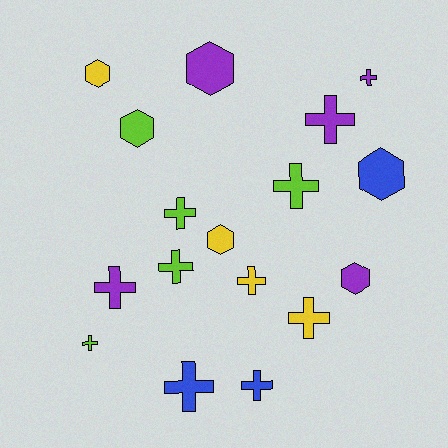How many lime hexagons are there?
There is 1 lime hexagon.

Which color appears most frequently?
Lime, with 5 objects.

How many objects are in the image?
There are 17 objects.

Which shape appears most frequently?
Cross, with 11 objects.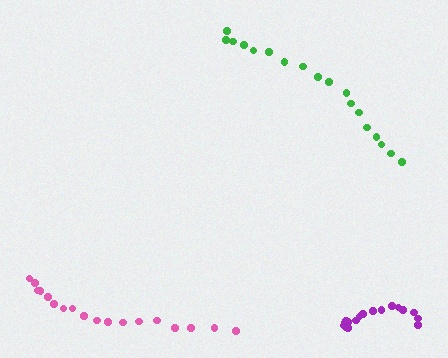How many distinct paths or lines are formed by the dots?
There are 3 distinct paths.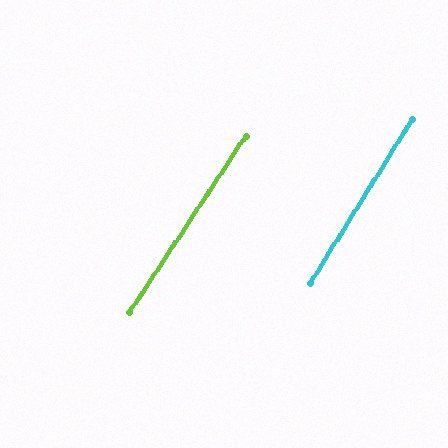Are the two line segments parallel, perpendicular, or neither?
Parallel — their directions differ by only 1.3°.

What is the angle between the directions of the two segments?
Approximately 1 degree.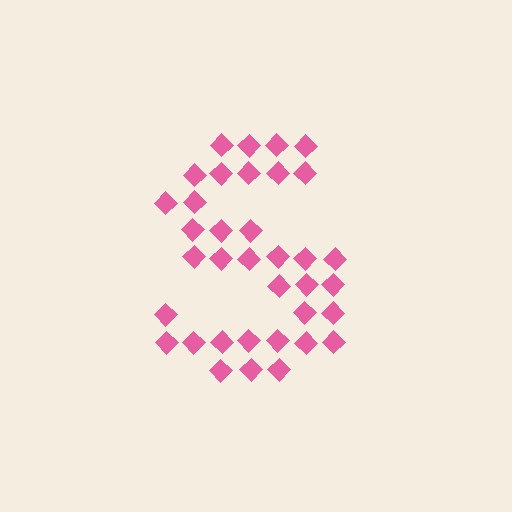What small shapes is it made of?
It is made of small diamonds.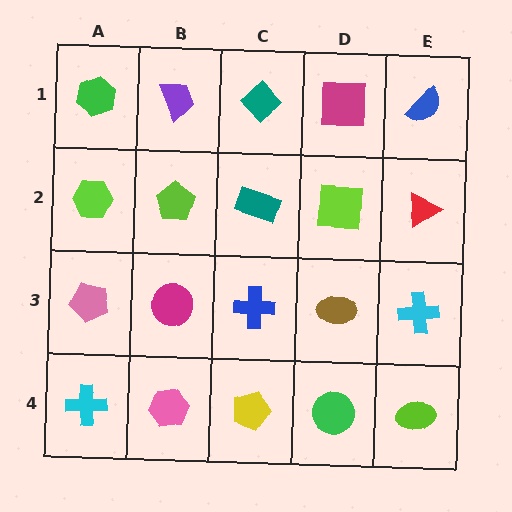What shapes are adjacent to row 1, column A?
A lime hexagon (row 2, column A), a purple trapezoid (row 1, column B).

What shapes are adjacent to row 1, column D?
A lime square (row 2, column D), a teal diamond (row 1, column C), a blue semicircle (row 1, column E).